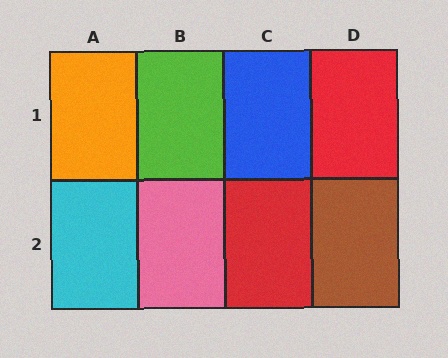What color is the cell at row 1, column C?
Blue.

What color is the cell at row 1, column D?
Red.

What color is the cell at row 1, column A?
Orange.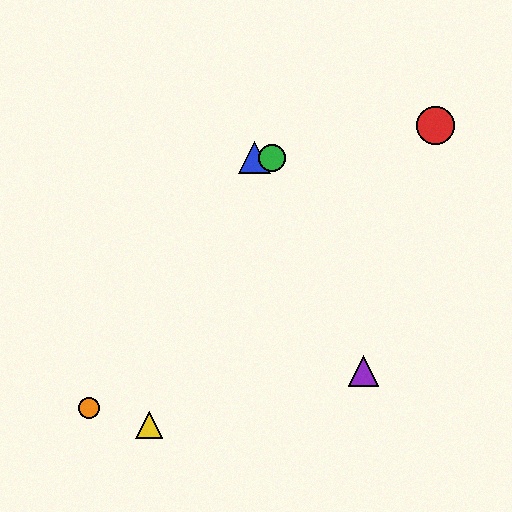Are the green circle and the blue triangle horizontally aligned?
Yes, both are at y≈158.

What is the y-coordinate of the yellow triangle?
The yellow triangle is at y≈425.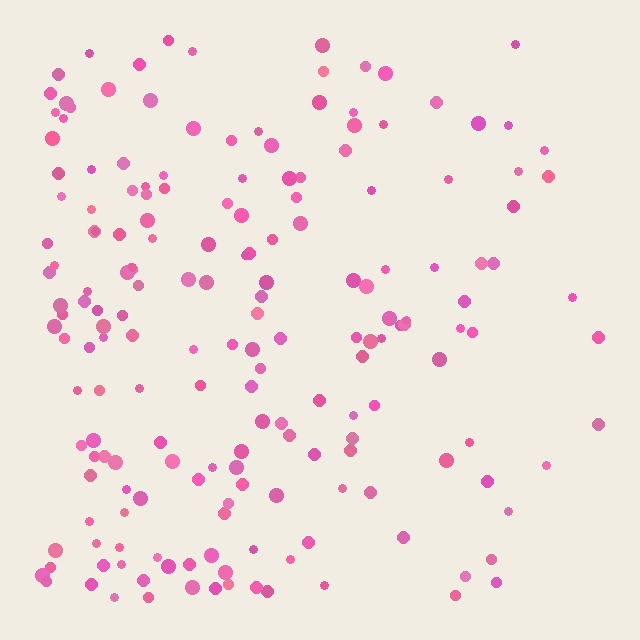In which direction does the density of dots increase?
From right to left, with the left side densest.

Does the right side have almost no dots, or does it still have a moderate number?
Still a moderate number, just noticeably fewer than the left.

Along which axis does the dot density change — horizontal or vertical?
Horizontal.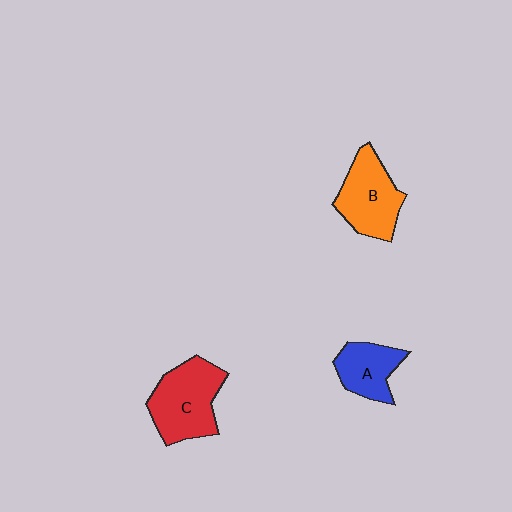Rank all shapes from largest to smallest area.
From largest to smallest: C (red), B (orange), A (blue).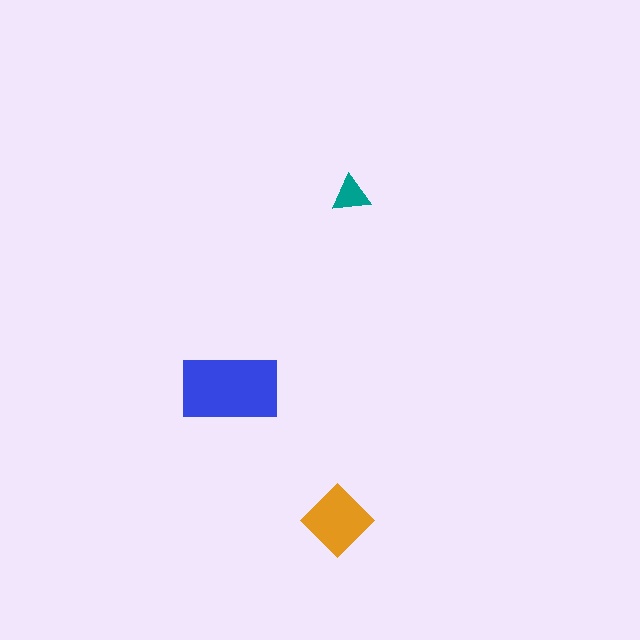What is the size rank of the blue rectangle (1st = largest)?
1st.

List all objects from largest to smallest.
The blue rectangle, the orange diamond, the teal triangle.